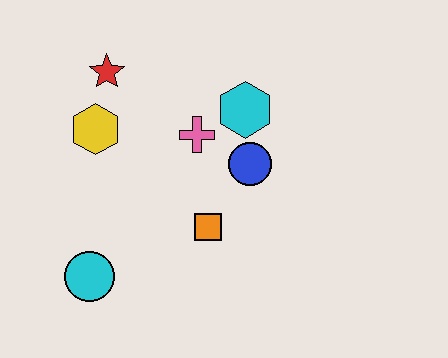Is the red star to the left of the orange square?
Yes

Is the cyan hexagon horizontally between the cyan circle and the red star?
No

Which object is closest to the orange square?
The blue circle is closest to the orange square.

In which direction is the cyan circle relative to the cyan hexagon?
The cyan circle is below the cyan hexagon.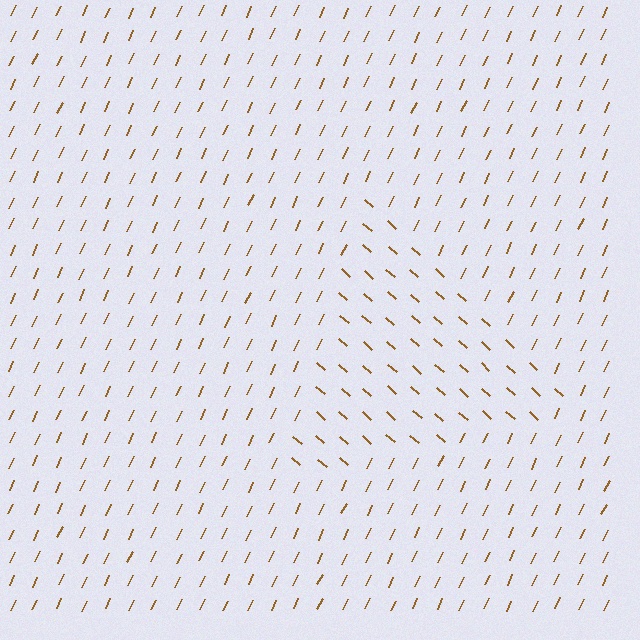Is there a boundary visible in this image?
Yes, there is a texture boundary formed by a change in line orientation.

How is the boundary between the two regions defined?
The boundary is defined purely by a change in line orientation (approximately 73 degrees difference). All lines are the same color and thickness.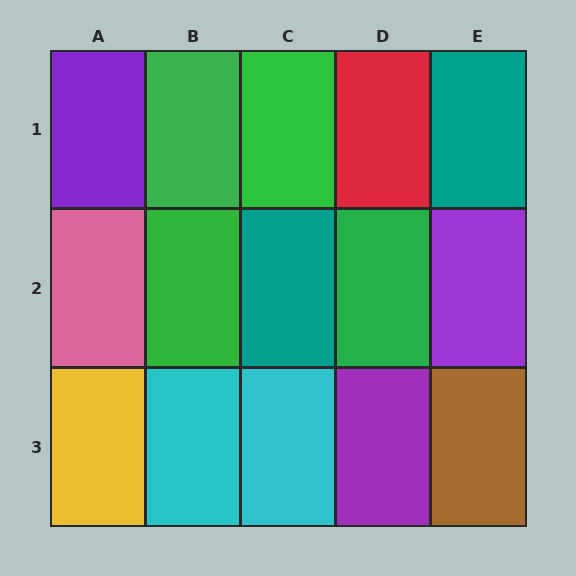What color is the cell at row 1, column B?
Green.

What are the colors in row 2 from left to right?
Pink, green, teal, green, purple.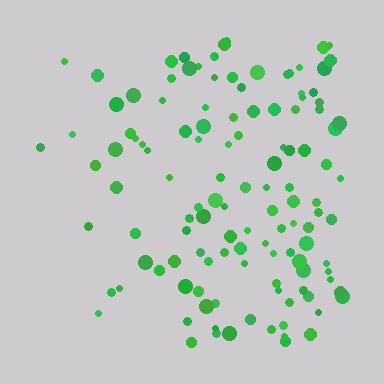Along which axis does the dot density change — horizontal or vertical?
Horizontal.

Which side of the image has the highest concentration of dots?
The right.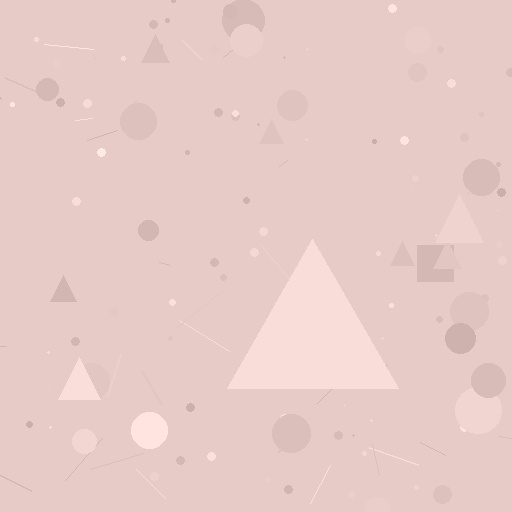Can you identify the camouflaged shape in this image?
The camouflaged shape is a triangle.